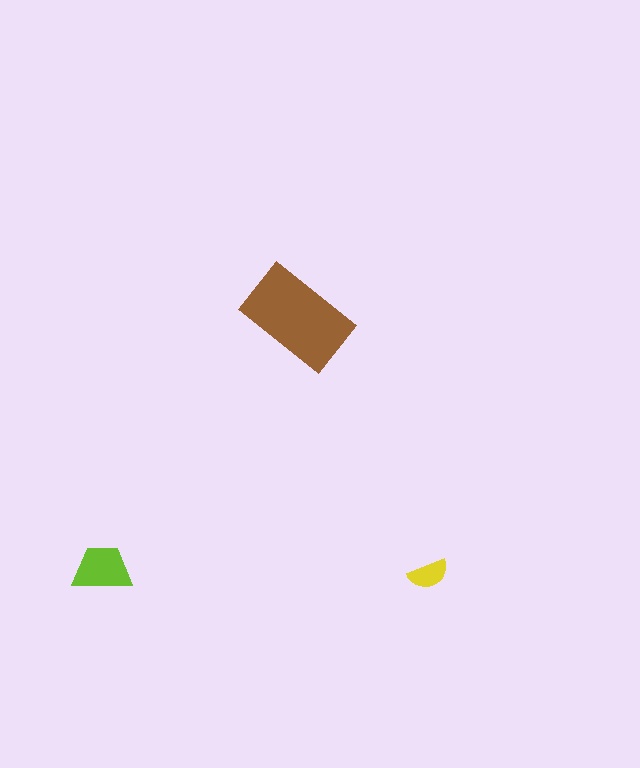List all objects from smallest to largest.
The yellow semicircle, the lime trapezoid, the brown rectangle.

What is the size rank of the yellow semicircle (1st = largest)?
3rd.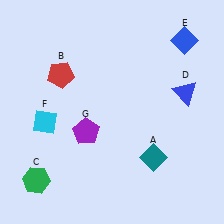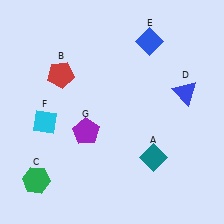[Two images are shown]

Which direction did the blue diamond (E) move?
The blue diamond (E) moved left.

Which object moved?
The blue diamond (E) moved left.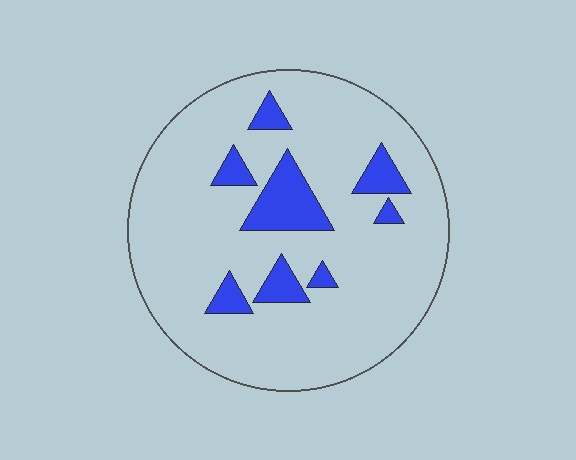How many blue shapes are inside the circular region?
8.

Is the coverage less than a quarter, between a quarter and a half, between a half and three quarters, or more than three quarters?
Less than a quarter.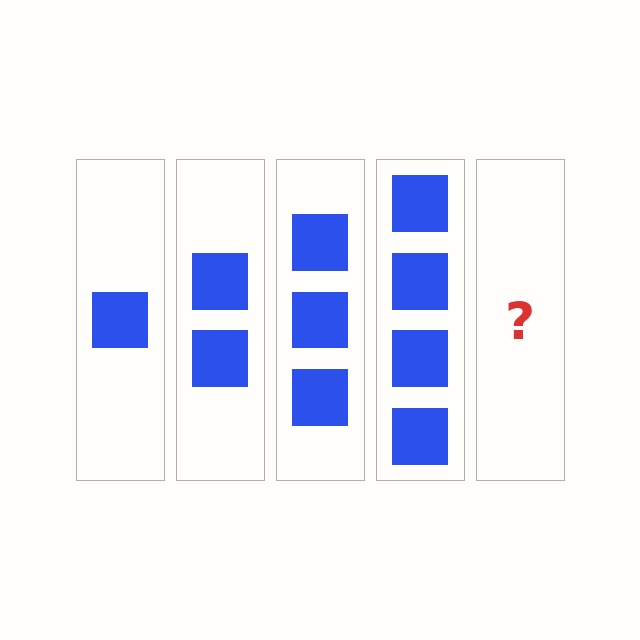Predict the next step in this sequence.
The next step is 5 squares.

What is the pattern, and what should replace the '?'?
The pattern is that each step adds one more square. The '?' should be 5 squares.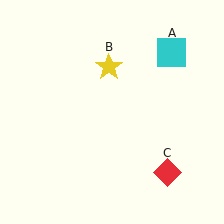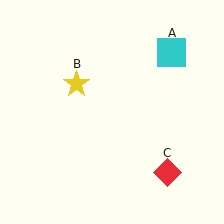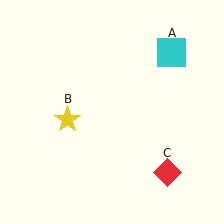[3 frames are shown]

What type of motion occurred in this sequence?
The yellow star (object B) rotated counterclockwise around the center of the scene.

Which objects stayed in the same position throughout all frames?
Cyan square (object A) and red diamond (object C) remained stationary.